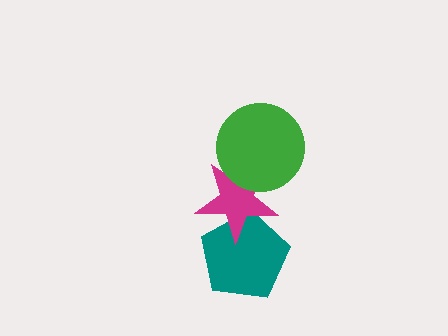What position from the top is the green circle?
The green circle is 1st from the top.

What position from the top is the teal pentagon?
The teal pentagon is 3rd from the top.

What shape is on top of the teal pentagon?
The magenta star is on top of the teal pentagon.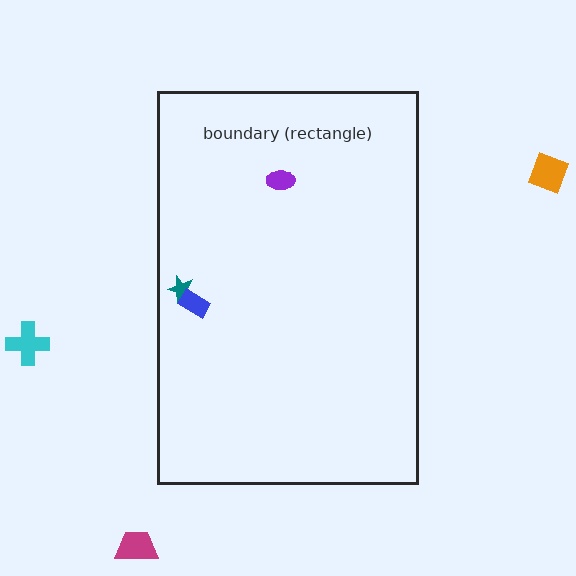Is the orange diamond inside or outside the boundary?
Outside.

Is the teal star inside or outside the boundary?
Inside.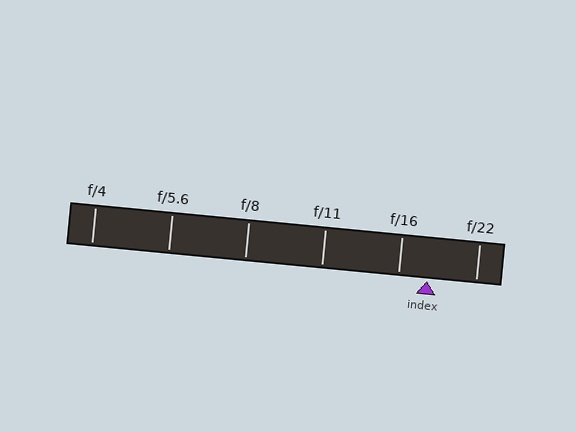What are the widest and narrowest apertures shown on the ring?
The widest aperture shown is f/4 and the narrowest is f/22.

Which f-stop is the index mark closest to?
The index mark is closest to f/16.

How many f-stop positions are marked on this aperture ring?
There are 6 f-stop positions marked.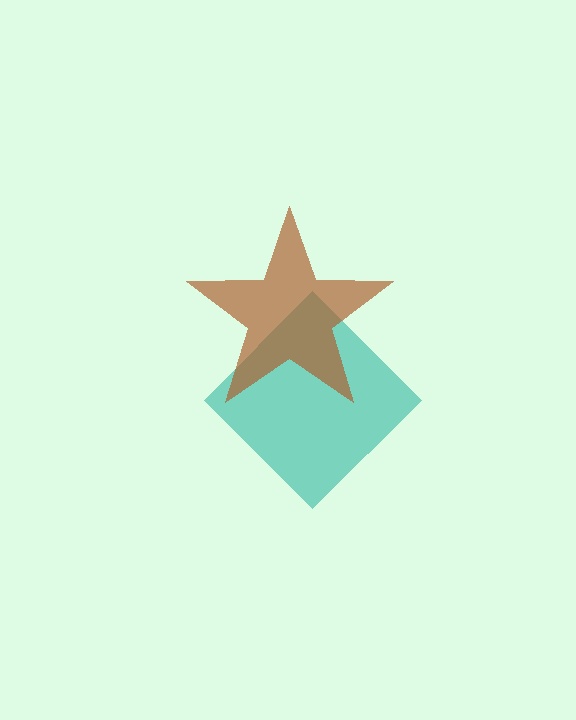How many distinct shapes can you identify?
There are 2 distinct shapes: a teal diamond, a brown star.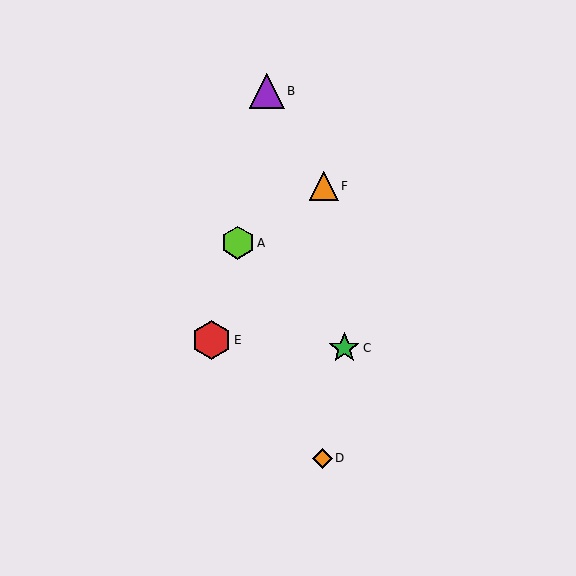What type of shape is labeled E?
Shape E is a red hexagon.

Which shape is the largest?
The red hexagon (labeled E) is the largest.